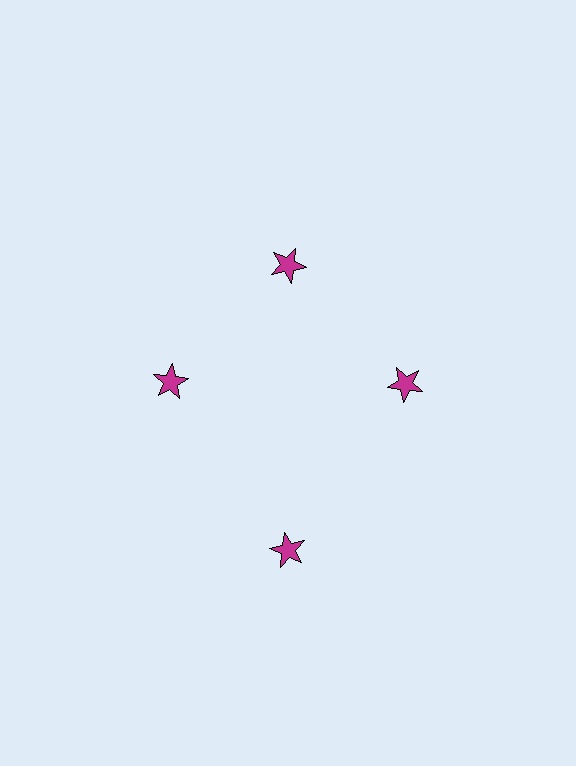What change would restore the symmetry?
The symmetry would be restored by moving it inward, back onto the ring so that all 4 stars sit at equal angles and equal distance from the center.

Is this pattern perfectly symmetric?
No. The 4 magenta stars are arranged in a ring, but one element near the 6 o'clock position is pushed outward from the center, breaking the 4-fold rotational symmetry.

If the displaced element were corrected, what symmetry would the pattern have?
It would have 4-fold rotational symmetry — the pattern would map onto itself every 90 degrees.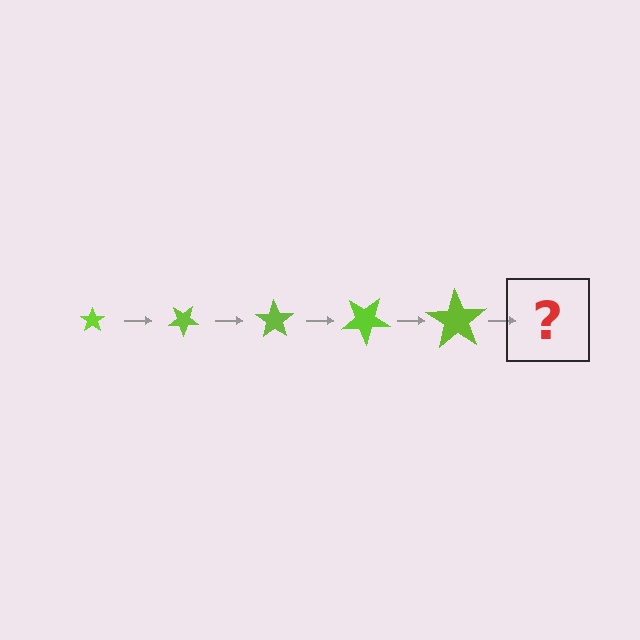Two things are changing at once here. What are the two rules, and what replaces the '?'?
The two rules are that the star grows larger each step and it rotates 35 degrees each step. The '?' should be a star, larger than the previous one and rotated 175 degrees from the start.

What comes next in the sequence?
The next element should be a star, larger than the previous one and rotated 175 degrees from the start.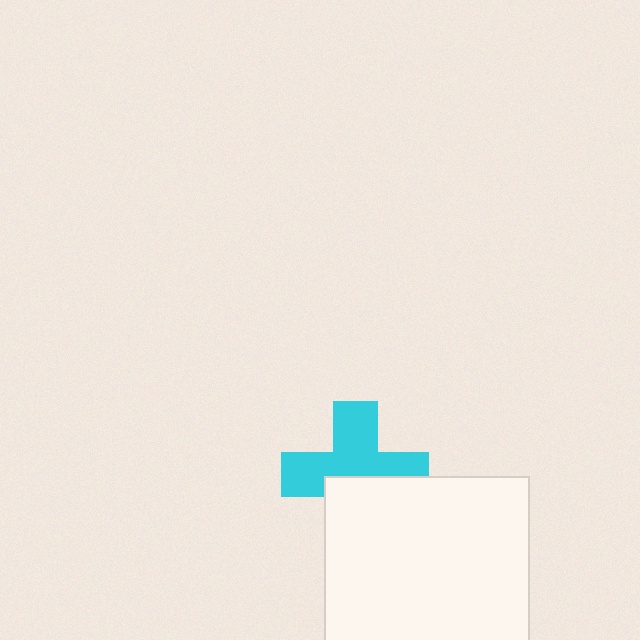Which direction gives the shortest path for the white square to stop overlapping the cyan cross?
Moving down gives the shortest separation.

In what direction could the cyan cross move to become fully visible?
The cyan cross could move up. That would shift it out from behind the white square entirely.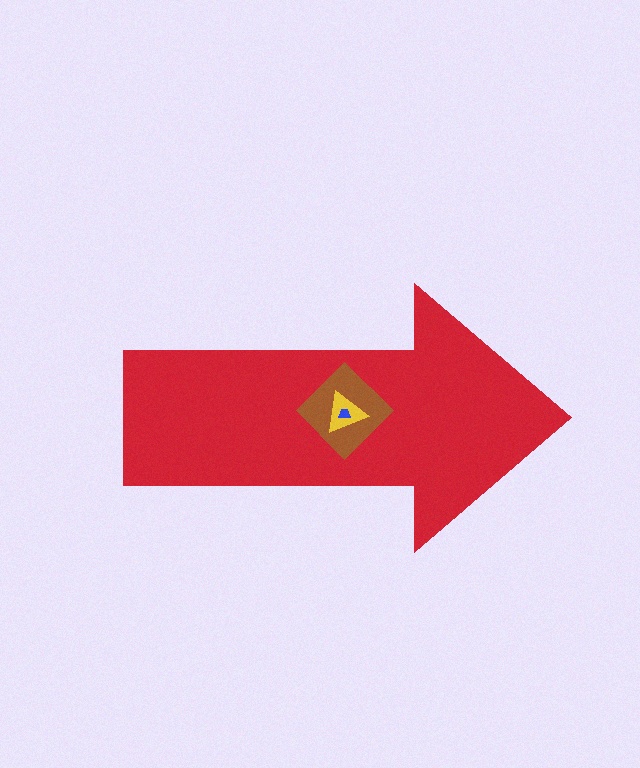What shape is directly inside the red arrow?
The brown diamond.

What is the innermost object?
The blue trapezoid.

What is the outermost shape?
The red arrow.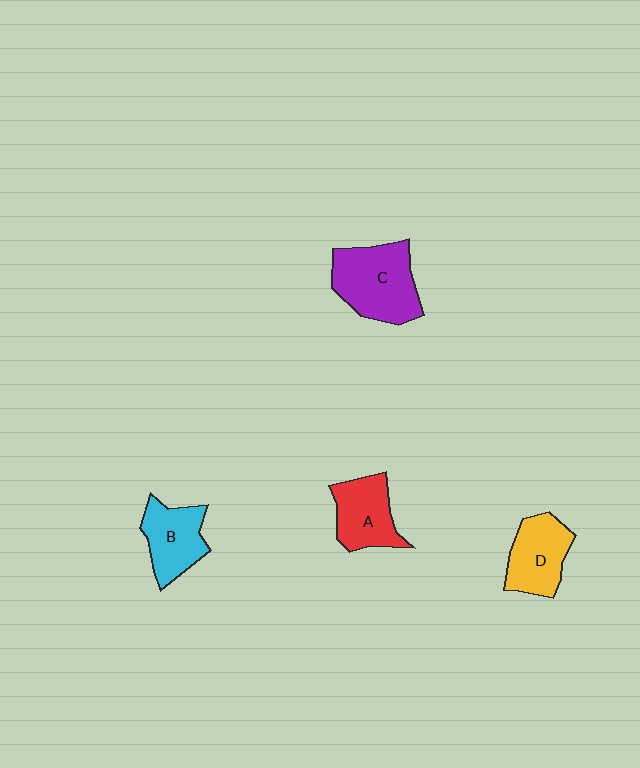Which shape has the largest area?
Shape C (purple).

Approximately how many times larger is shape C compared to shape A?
Approximately 1.4 times.